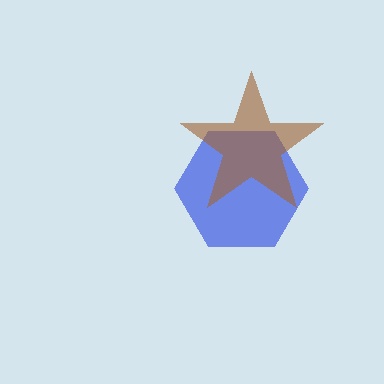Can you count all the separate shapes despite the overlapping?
Yes, there are 2 separate shapes.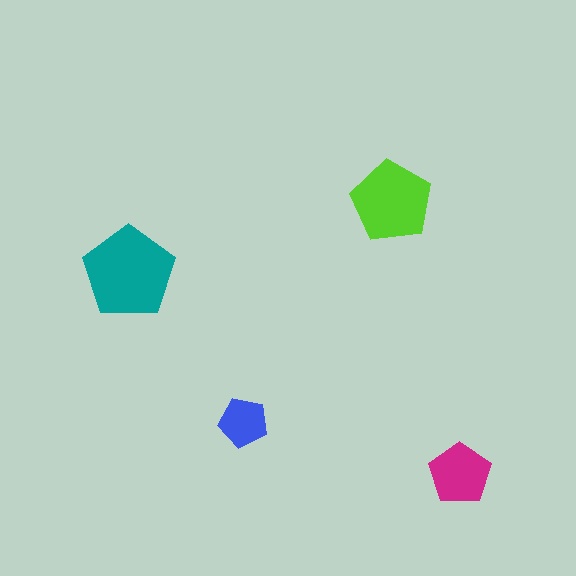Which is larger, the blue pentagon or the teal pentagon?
The teal one.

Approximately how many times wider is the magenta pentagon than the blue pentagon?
About 1.5 times wider.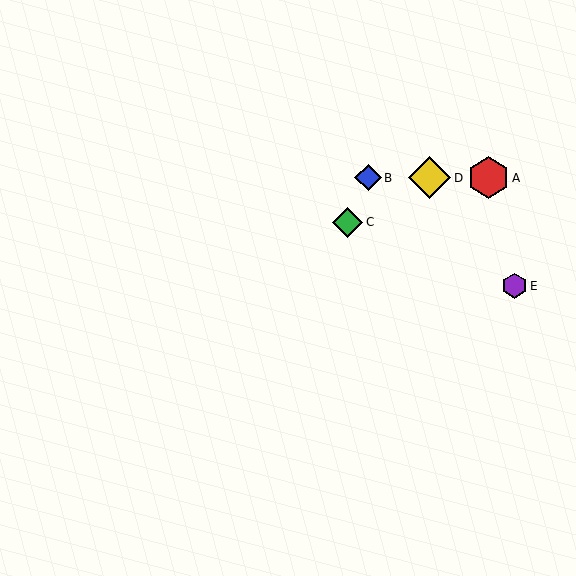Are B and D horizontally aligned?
Yes, both are at y≈178.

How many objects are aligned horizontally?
3 objects (A, B, D) are aligned horizontally.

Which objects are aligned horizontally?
Objects A, B, D are aligned horizontally.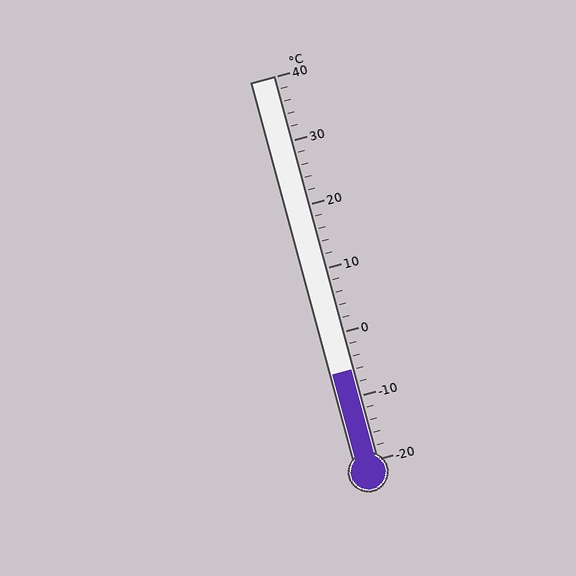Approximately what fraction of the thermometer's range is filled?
The thermometer is filled to approximately 25% of its range.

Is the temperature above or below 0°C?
The temperature is below 0°C.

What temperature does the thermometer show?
The thermometer shows approximately -6°C.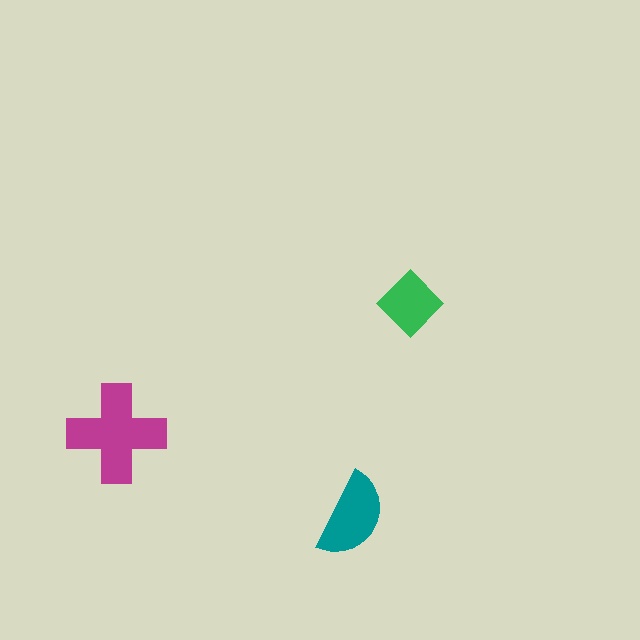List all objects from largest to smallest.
The magenta cross, the teal semicircle, the green diamond.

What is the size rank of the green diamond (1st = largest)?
3rd.